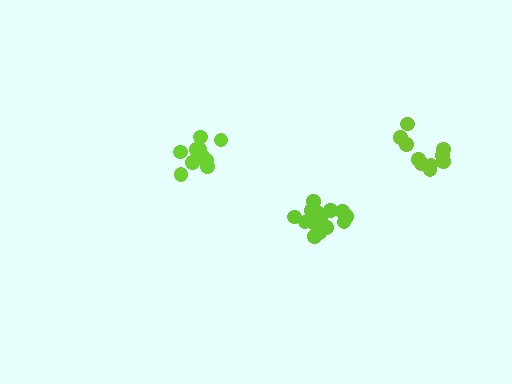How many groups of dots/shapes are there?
There are 3 groups.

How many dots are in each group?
Group 1: 10 dots, Group 2: 10 dots, Group 3: 14 dots (34 total).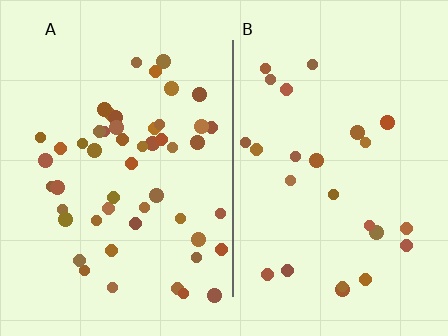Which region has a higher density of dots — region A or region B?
A (the left).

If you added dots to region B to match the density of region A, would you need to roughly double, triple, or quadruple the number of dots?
Approximately double.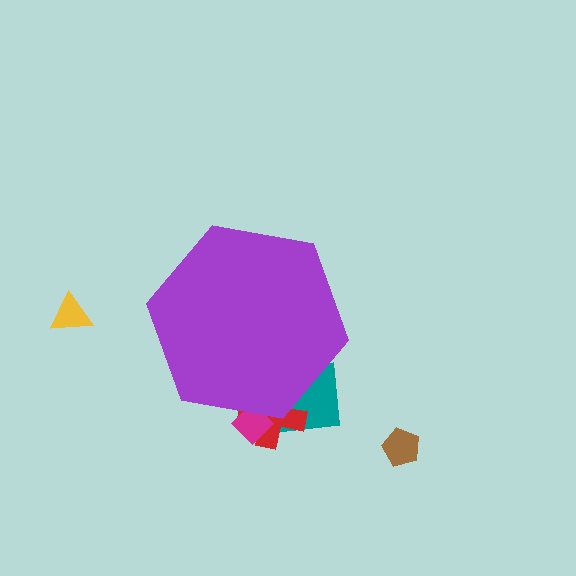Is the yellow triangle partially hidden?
No, the yellow triangle is fully visible.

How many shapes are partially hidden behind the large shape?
3 shapes are partially hidden.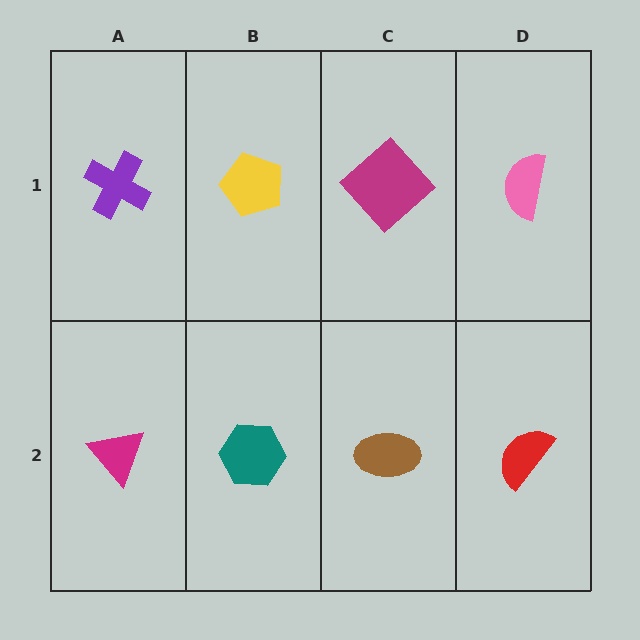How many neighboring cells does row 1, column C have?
3.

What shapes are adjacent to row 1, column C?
A brown ellipse (row 2, column C), a yellow pentagon (row 1, column B), a pink semicircle (row 1, column D).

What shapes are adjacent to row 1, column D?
A red semicircle (row 2, column D), a magenta diamond (row 1, column C).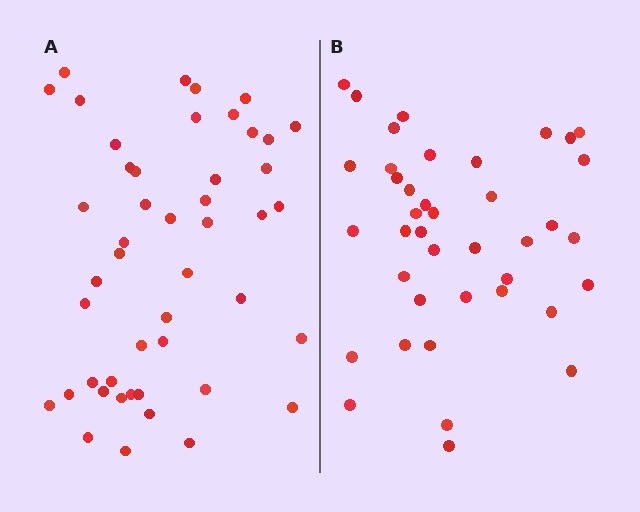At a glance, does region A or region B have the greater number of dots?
Region A (the left region) has more dots.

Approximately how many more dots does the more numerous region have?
Region A has roughly 8 or so more dots than region B.